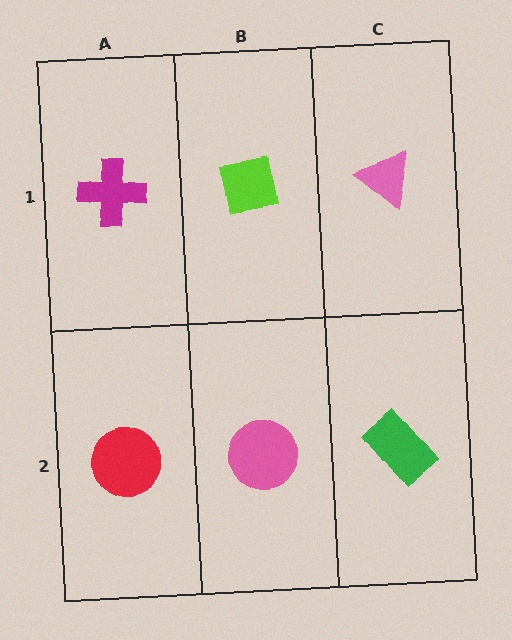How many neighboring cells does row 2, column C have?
2.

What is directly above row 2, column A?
A magenta cross.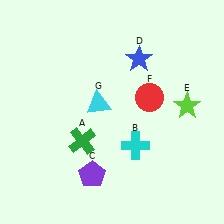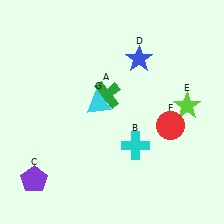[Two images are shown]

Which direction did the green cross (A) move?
The green cross (A) moved up.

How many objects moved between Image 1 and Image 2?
3 objects moved between the two images.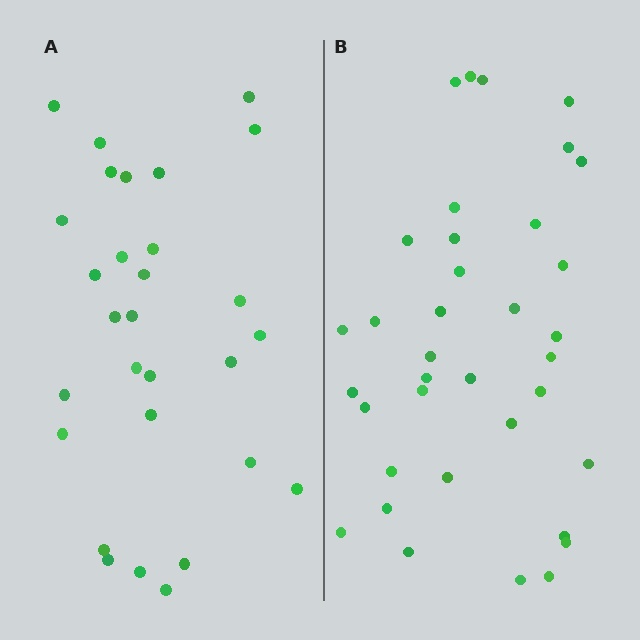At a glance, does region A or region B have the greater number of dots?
Region B (the right region) has more dots.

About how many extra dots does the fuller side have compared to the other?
Region B has roughly 8 or so more dots than region A.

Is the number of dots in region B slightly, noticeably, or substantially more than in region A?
Region B has only slightly more — the two regions are fairly close. The ratio is roughly 1.2 to 1.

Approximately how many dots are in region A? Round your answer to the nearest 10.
About 30 dots. (The exact count is 29, which rounds to 30.)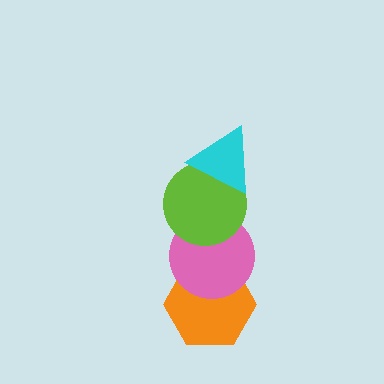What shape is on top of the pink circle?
The lime circle is on top of the pink circle.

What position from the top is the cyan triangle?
The cyan triangle is 1st from the top.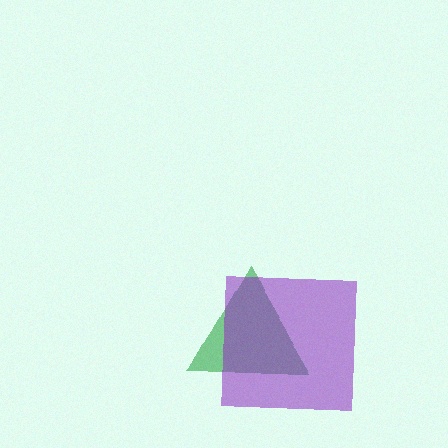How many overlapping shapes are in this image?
There are 2 overlapping shapes in the image.